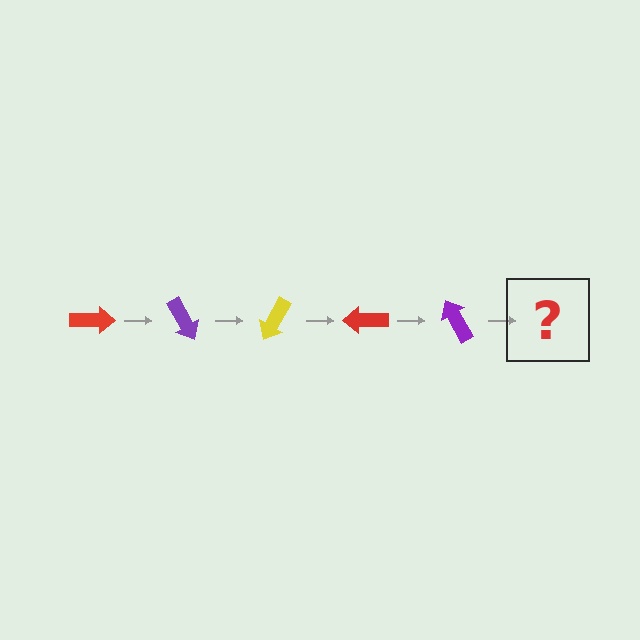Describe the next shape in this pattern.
It should be a yellow arrow, rotated 300 degrees from the start.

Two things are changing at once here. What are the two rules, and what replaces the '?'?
The two rules are that it rotates 60 degrees each step and the color cycles through red, purple, and yellow. The '?' should be a yellow arrow, rotated 300 degrees from the start.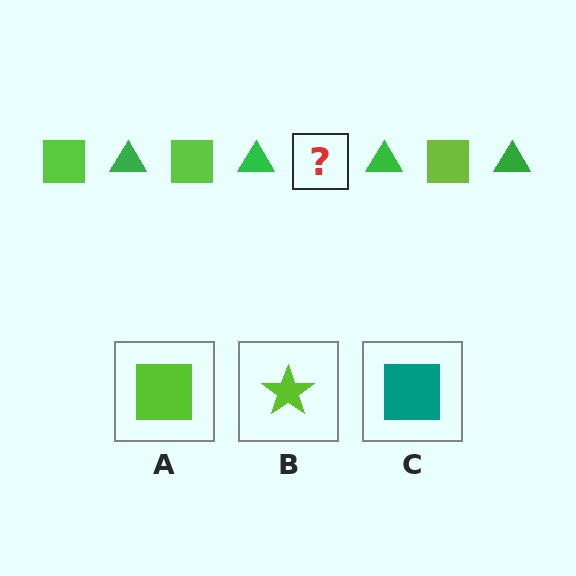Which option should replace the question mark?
Option A.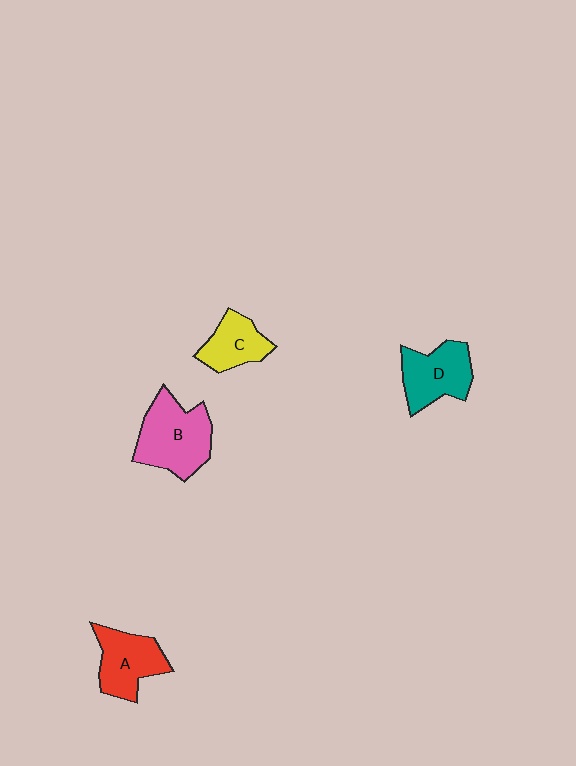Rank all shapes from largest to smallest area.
From largest to smallest: B (pink), D (teal), A (red), C (yellow).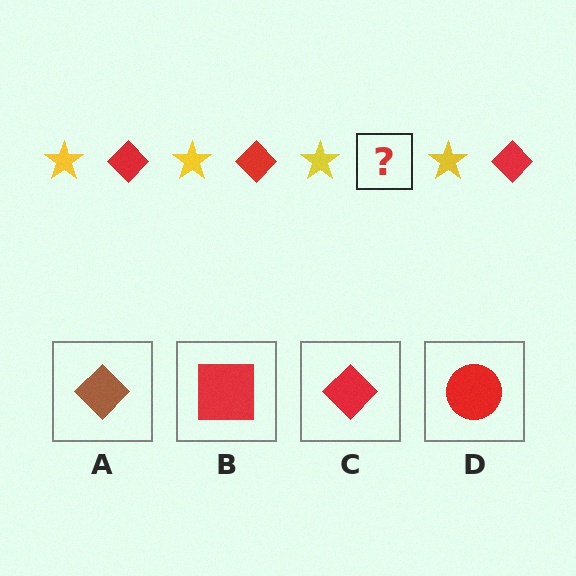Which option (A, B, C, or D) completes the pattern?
C.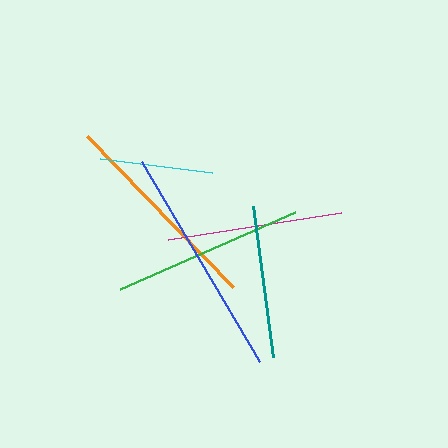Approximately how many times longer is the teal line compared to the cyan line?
The teal line is approximately 1.3 times the length of the cyan line.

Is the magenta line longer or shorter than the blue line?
The blue line is longer than the magenta line.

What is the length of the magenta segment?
The magenta segment is approximately 175 pixels long.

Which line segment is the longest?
The blue line is the longest at approximately 233 pixels.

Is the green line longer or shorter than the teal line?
The green line is longer than the teal line.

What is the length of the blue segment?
The blue segment is approximately 233 pixels long.